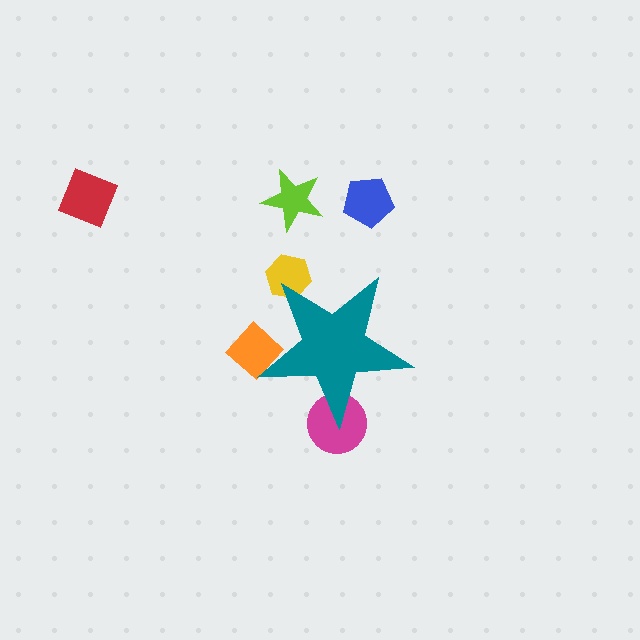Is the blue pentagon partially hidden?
No, the blue pentagon is fully visible.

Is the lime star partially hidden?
No, the lime star is fully visible.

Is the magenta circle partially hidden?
Yes, the magenta circle is partially hidden behind the teal star.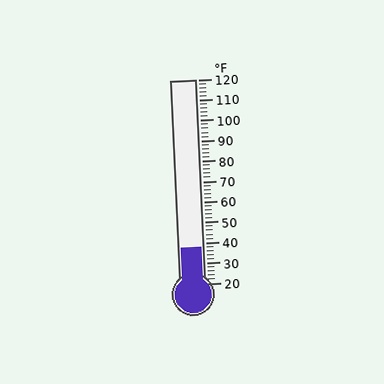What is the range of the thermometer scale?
The thermometer scale ranges from 20°F to 120°F.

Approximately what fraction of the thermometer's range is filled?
The thermometer is filled to approximately 20% of its range.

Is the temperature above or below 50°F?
The temperature is below 50°F.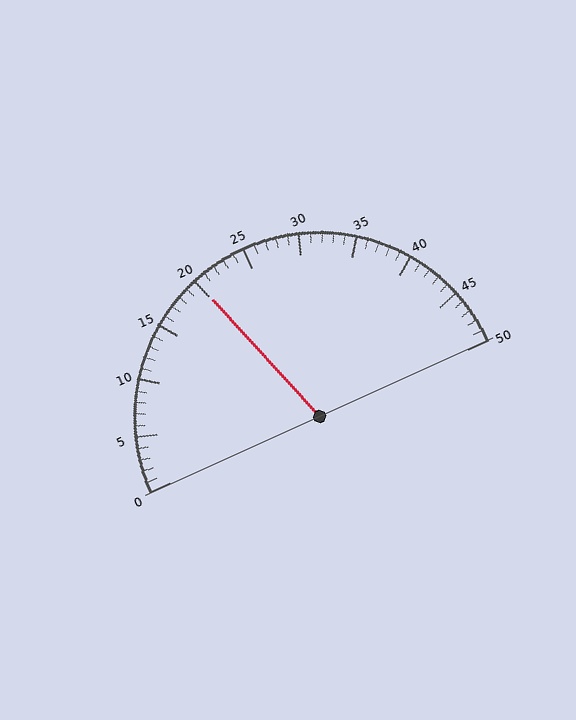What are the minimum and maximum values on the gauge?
The gauge ranges from 0 to 50.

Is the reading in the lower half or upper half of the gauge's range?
The reading is in the lower half of the range (0 to 50).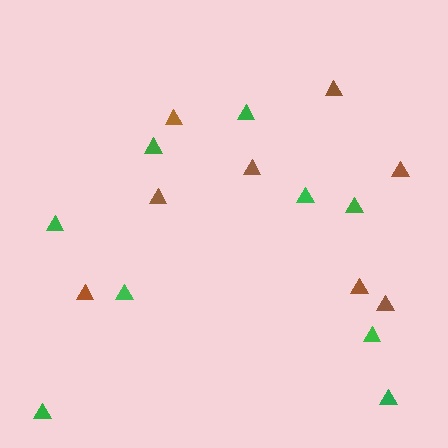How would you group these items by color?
There are 2 groups: one group of brown triangles (8) and one group of green triangles (9).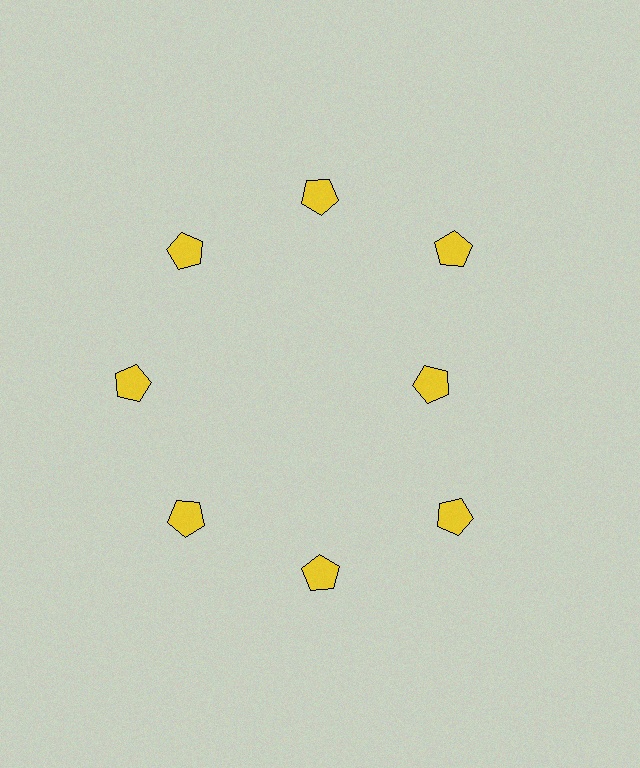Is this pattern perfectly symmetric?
No. The 8 yellow pentagons are arranged in a ring, but one element near the 3 o'clock position is pulled inward toward the center, breaking the 8-fold rotational symmetry.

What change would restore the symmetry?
The symmetry would be restored by moving it outward, back onto the ring so that all 8 pentagons sit at equal angles and equal distance from the center.